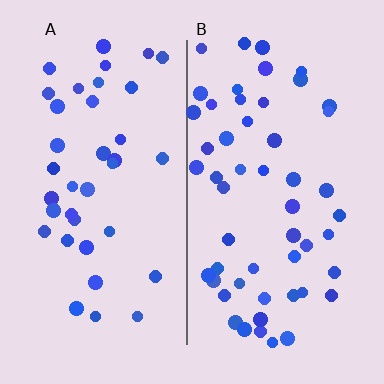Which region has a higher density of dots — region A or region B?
B (the right).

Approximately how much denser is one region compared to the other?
Approximately 1.4× — region B over region A.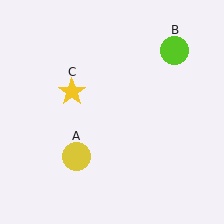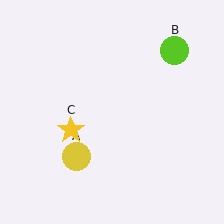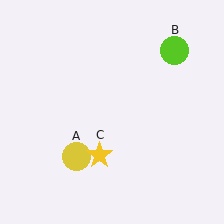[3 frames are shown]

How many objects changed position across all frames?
1 object changed position: yellow star (object C).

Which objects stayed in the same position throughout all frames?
Yellow circle (object A) and lime circle (object B) remained stationary.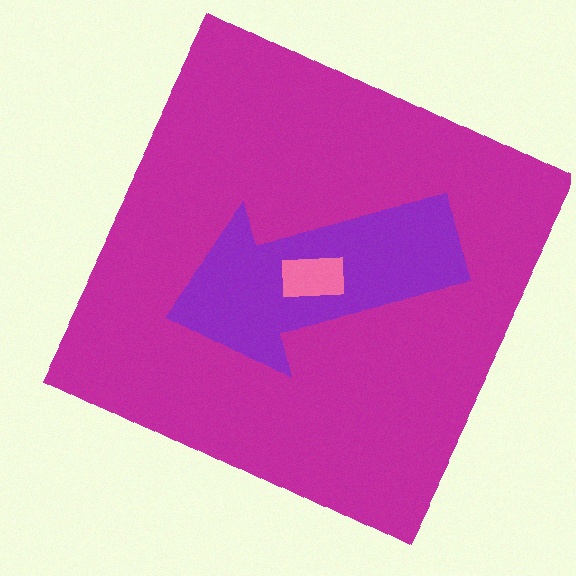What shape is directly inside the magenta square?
The purple arrow.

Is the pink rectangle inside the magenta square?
Yes.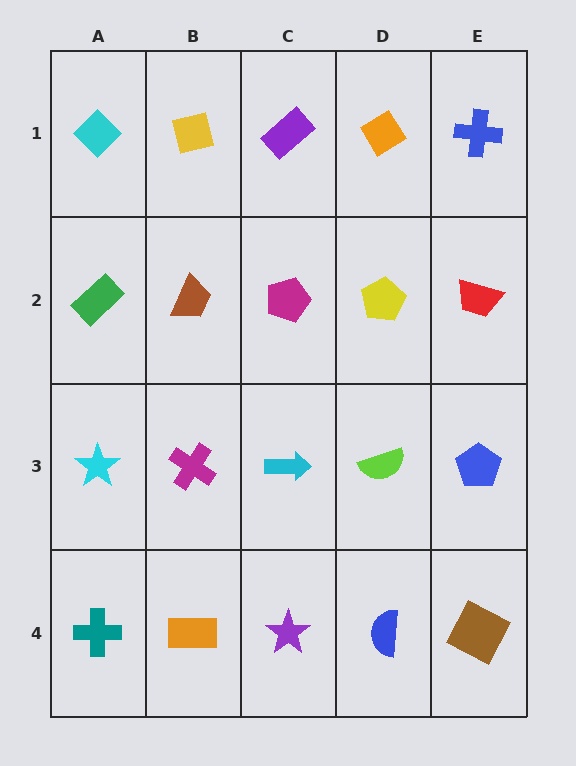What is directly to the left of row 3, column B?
A cyan star.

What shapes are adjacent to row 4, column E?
A blue pentagon (row 3, column E), a blue semicircle (row 4, column D).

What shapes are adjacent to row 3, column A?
A green rectangle (row 2, column A), a teal cross (row 4, column A), a magenta cross (row 3, column B).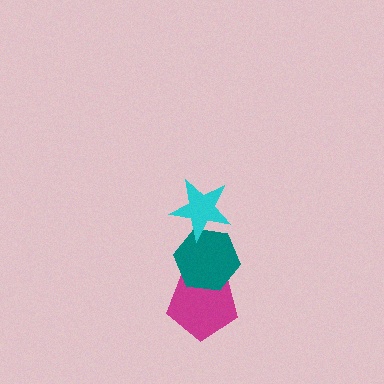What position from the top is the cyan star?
The cyan star is 1st from the top.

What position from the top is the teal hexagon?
The teal hexagon is 2nd from the top.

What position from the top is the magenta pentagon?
The magenta pentagon is 3rd from the top.